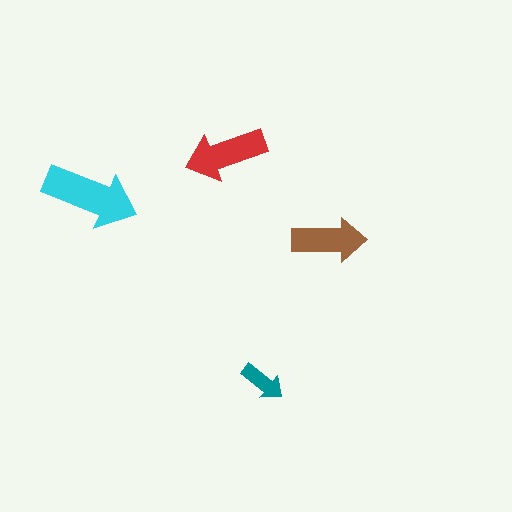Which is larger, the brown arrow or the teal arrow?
The brown one.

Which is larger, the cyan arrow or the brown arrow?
The cyan one.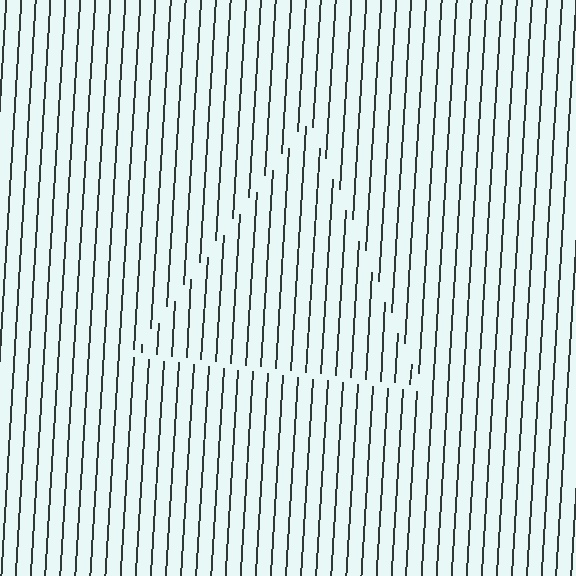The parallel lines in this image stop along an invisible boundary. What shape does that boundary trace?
An illusory triangle. The interior of the shape contains the same grating, shifted by half a period — the contour is defined by the phase discontinuity where line-ends from the inner and outer gratings abut.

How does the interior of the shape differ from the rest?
The interior of the shape contains the same grating, shifted by half a period — the contour is defined by the phase discontinuity where line-ends from the inner and outer gratings abut.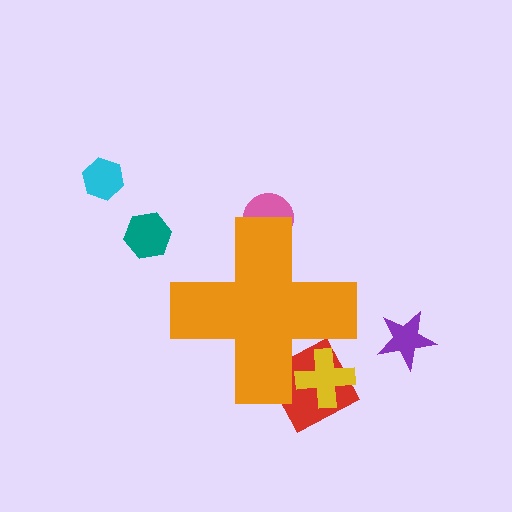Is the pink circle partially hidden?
Yes, the pink circle is partially hidden behind the orange cross.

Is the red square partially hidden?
Yes, the red square is partially hidden behind the orange cross.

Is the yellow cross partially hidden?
Yes, the yellow cross is partially hidden behind the orange cross.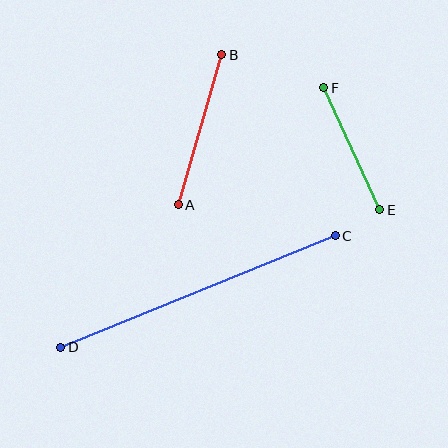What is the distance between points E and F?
The distance is approximately 134 pixels.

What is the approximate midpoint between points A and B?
The midpoint is at approximately (200, 130) pixels.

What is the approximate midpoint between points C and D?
The midpoint is at approximately (198, 292) pixels.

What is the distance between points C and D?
The distance is approximately 296 pixels.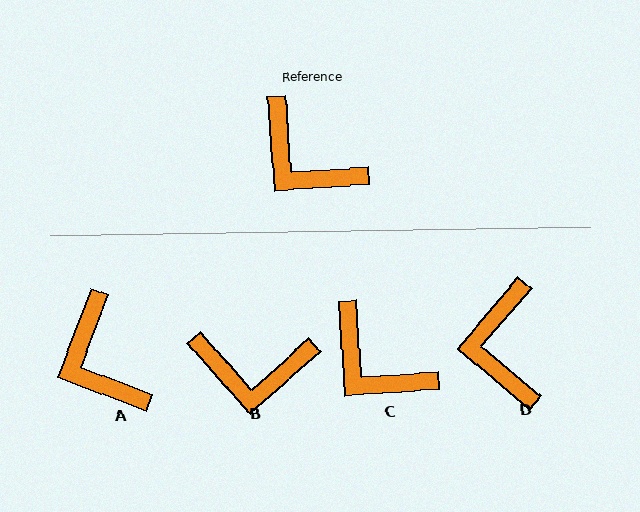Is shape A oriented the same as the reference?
No, it is off by about 25 degrees.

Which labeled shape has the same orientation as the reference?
C.